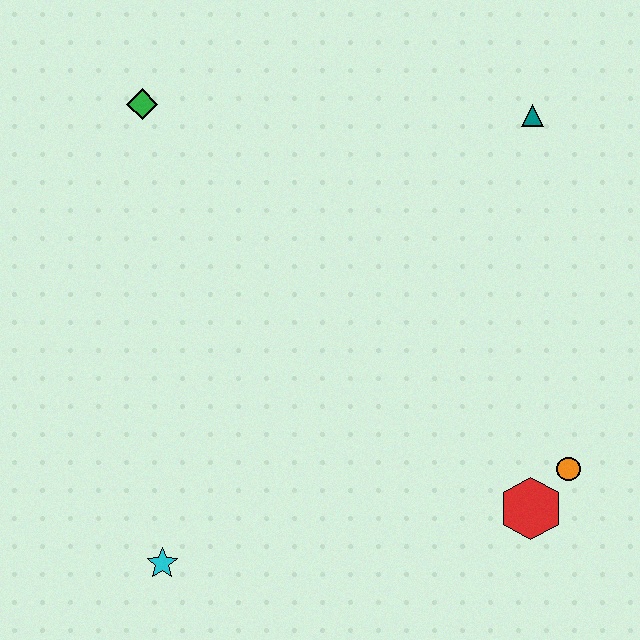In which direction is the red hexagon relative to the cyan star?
The red hexagon is to the right of the cyan star.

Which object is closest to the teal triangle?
The orange circle is closest to the teal triangle.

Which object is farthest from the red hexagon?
The green diamond is farthest from the red hexagon.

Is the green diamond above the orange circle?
Yes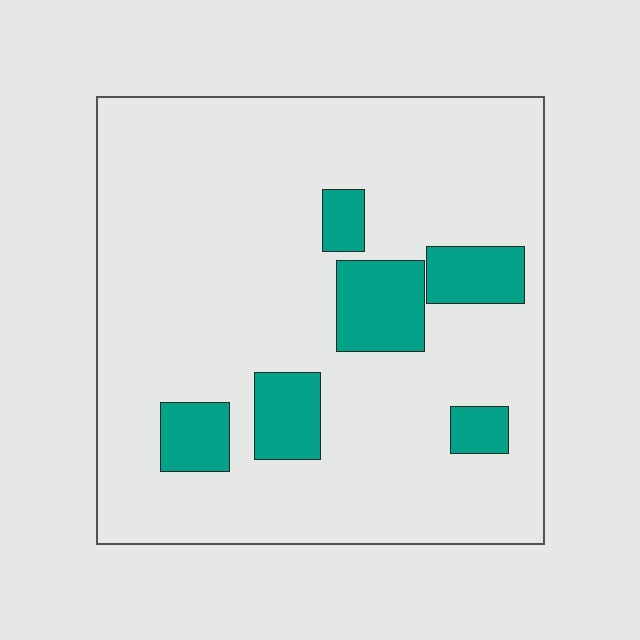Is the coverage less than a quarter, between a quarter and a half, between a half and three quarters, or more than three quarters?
Less than a quarter.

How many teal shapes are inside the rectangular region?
6.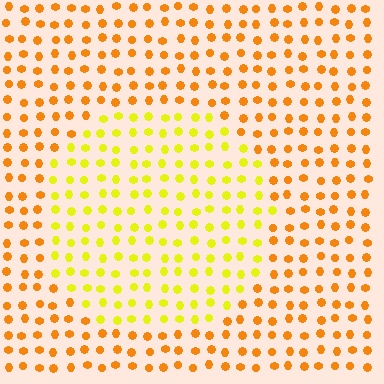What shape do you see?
I see a circle.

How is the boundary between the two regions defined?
The boundary is defined purely by a slight shift in hue (about 34 degrees). Spacing, size, and orientation are identical on both sides.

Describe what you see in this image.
The image is filled with small orange elements in a uniform arrangement. A circle-shaped region is visible where the elements are tinted to a slightly different hue, forming a subtle color boundary.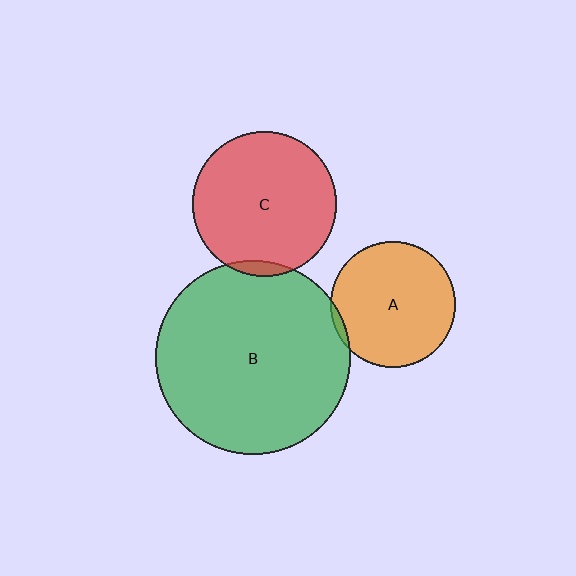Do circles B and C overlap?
Yes.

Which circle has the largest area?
Circle B (green).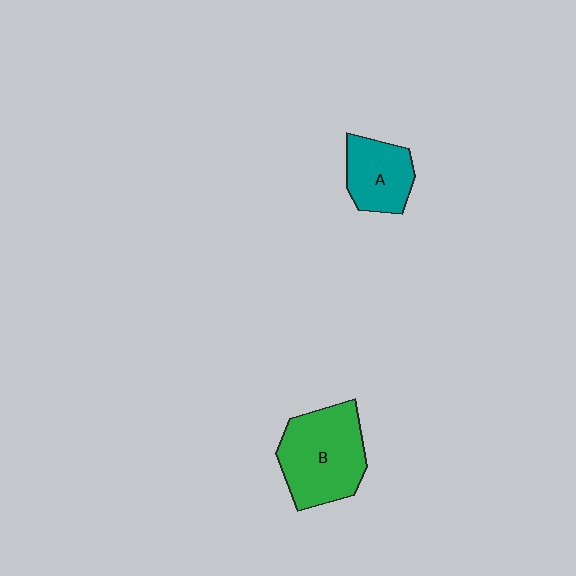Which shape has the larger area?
Shape B (green).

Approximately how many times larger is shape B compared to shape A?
Approximately 1.6 times.